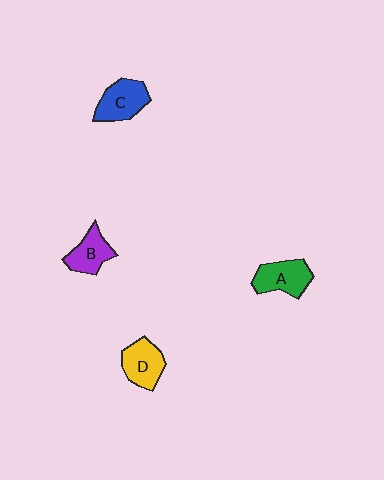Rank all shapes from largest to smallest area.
From largest to smallest: C (blue), A (green), D (yellow), B (purple).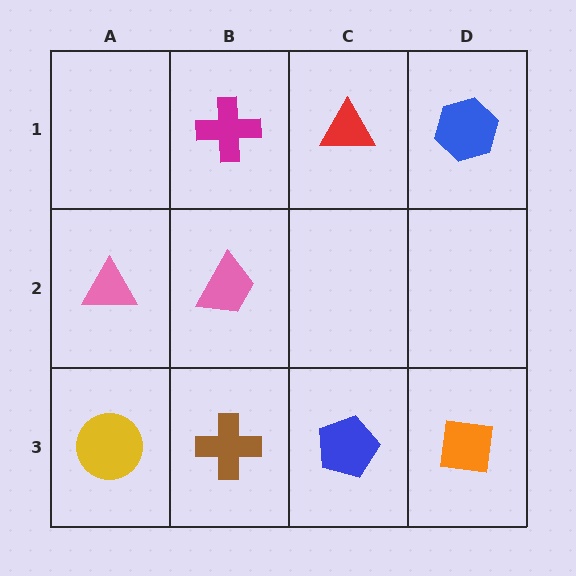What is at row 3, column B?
A brown cross.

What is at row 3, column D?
An orange square.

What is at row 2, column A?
A pink triangle.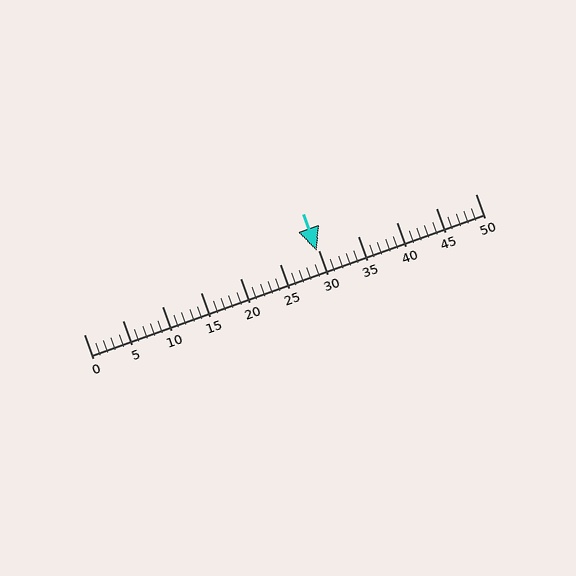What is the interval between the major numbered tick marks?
The major tick marks are spaced 5 units apart.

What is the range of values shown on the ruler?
The ruler shows values from 0 to 50.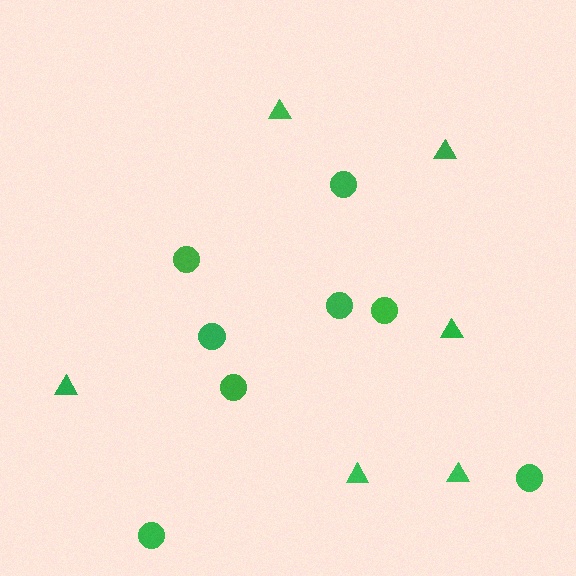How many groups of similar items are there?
There are 2 groups: one group of triangles (6) and one group of circles (8).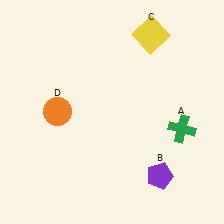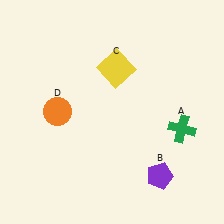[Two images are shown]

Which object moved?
The yellow square (C) moved left.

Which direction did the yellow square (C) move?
The yellow square (C) moved left.